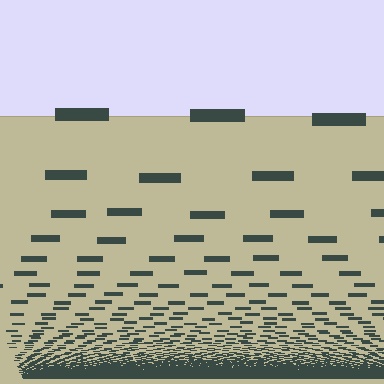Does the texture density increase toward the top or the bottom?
Density increases toward the bottom.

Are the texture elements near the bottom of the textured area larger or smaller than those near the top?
Smaller. The gradient is inverted — elements near the bottom are smaller and denser.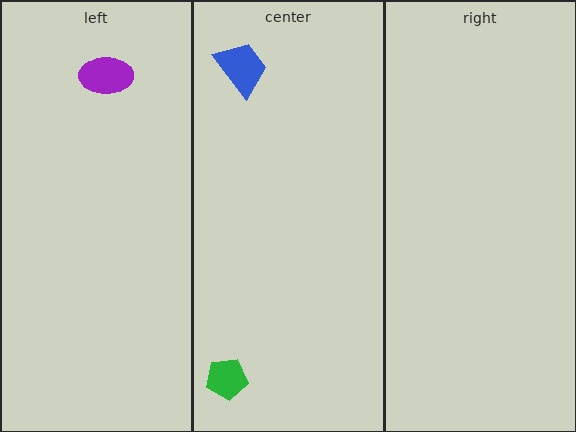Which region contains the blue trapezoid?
The center region.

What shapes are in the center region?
The blue trapezoid, the green pentagon.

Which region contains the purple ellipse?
The left region.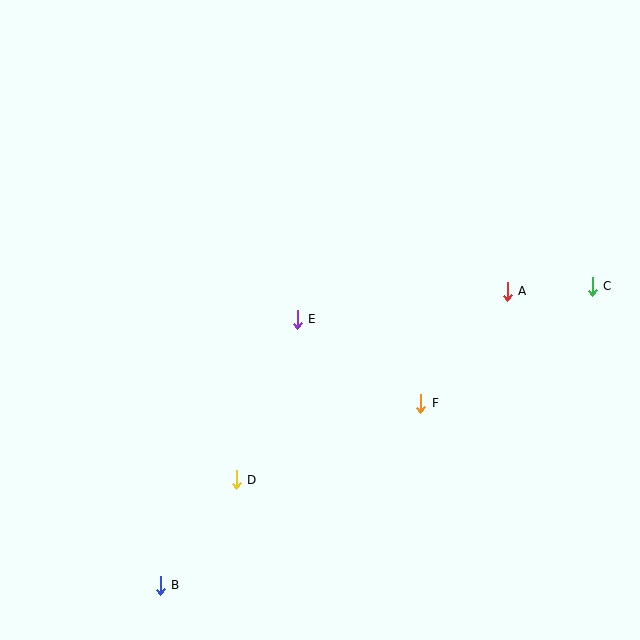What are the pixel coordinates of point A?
Point A is at (507, 291).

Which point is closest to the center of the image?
Point E at (297, 319) is closest to the center.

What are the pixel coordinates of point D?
Point D is at (236, 480).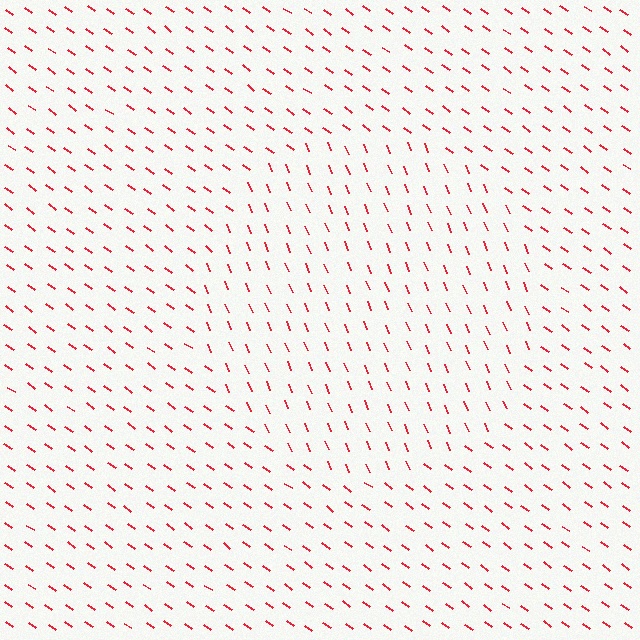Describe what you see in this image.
The image is filled with small red line segments. A circle region in the image has lines oriented differently from the surrounding lines, creating a visible texture boundary.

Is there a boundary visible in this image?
Yes, there is a texture boundary formed by a change in line orientation.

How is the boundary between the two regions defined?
The boundary is defined purely by a change in line orientation (approximately 32 degrees difference). All lines are the same color and thickness.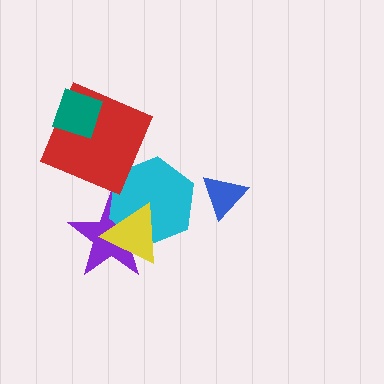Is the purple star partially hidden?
Yes, it is partially covered by another shape.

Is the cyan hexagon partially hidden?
Yes, it is partially covered by another shape.